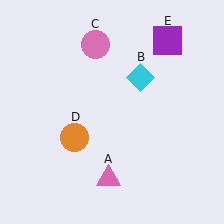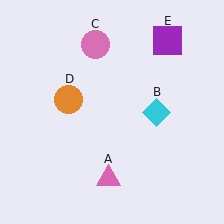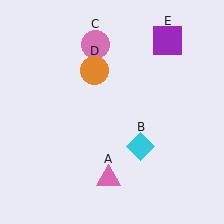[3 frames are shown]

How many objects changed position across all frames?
2 objects changed position: cyan diamond (object B), orange circle (object D).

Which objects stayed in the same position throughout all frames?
Pink triangle (object A) and pink circle (object C) and purple square (object E) remained stationary.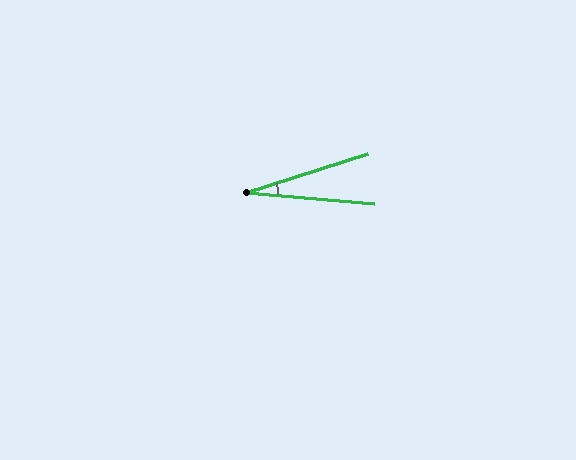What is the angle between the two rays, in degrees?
Approximately 23 degrees.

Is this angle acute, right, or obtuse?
It is acute.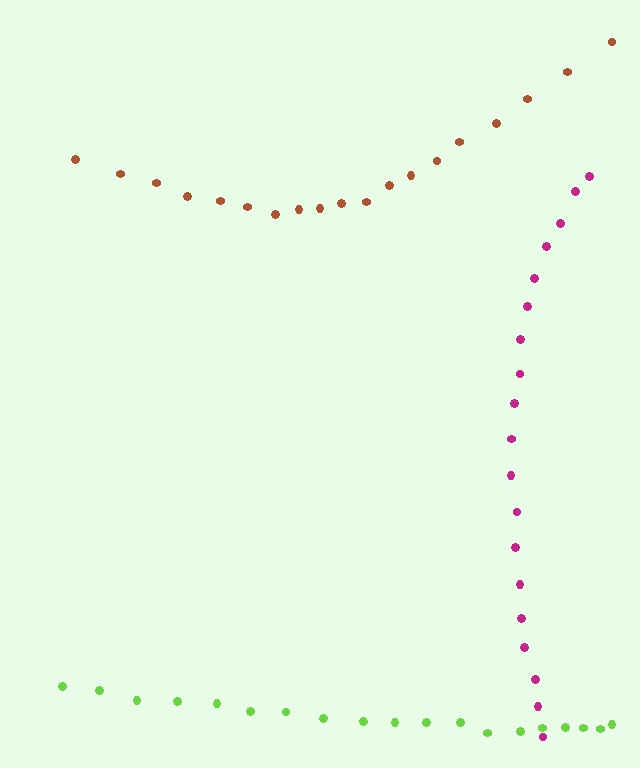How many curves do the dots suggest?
There are 3 distinct paths.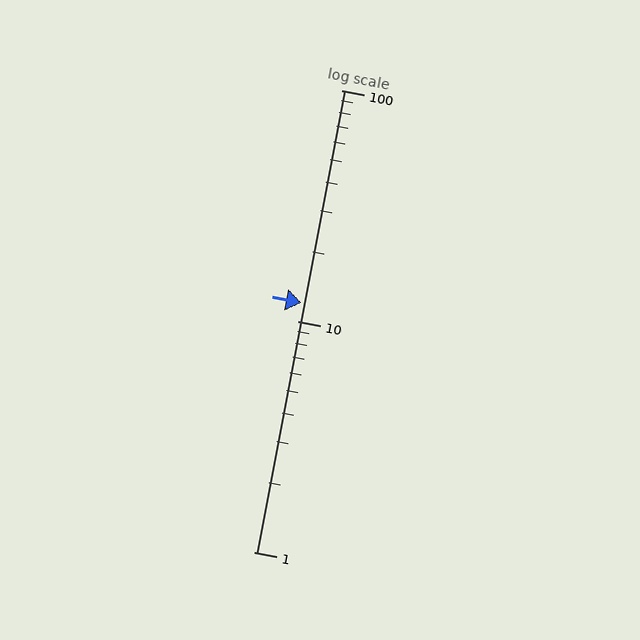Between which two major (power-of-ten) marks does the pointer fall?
The pointer is between 10 and 100.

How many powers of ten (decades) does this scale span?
The scale spans 2 decades, from 1 to 100.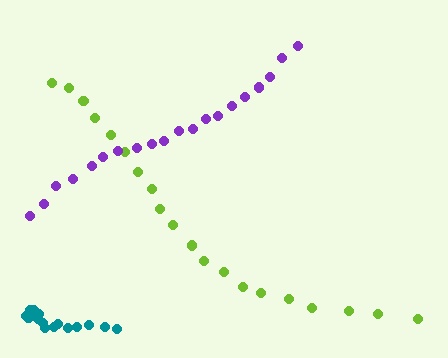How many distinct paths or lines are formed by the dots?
There are 3 distinct paths.